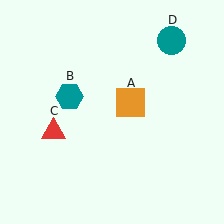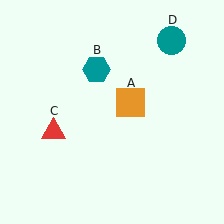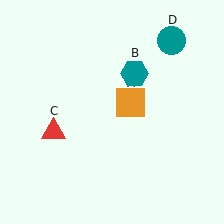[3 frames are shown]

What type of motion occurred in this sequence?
The teal hexagon (object B) rotated clockwise around the center of the scene.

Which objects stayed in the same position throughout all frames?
Orange square (object A) and red triangle (object C) and teal circle (object D) remained stationary.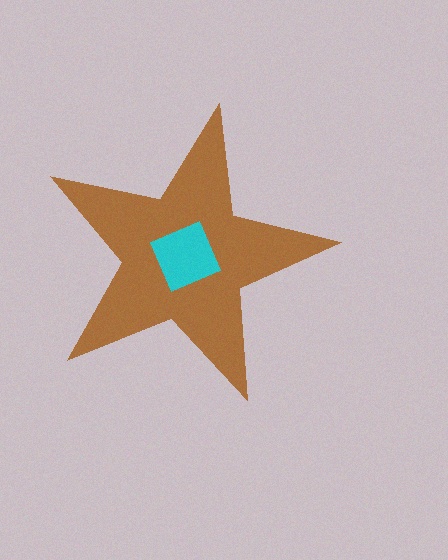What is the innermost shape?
The cyan diamond.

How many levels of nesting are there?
2.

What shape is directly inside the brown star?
The cyan diamond.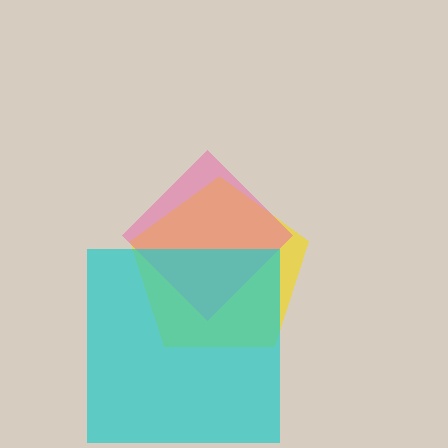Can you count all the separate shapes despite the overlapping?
Yes, there are 3 separate shapes.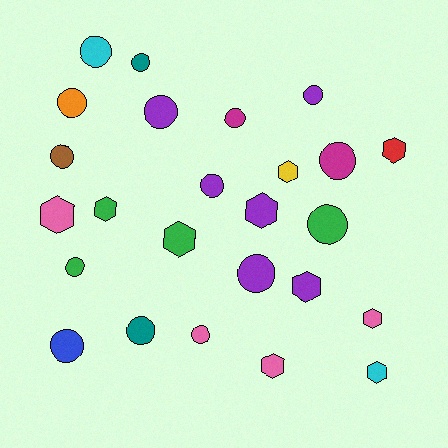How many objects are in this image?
There are 25 objects.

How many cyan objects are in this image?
There are 2 cyan objects.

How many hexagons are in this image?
There are 10 hexagons.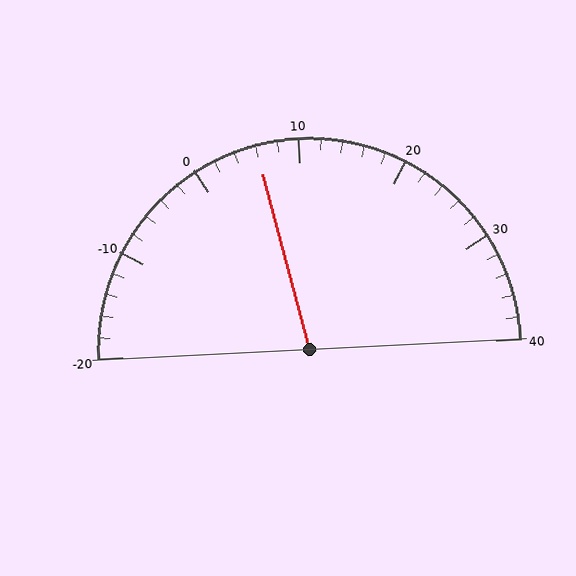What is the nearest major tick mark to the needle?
The nearest major tick mark is 10.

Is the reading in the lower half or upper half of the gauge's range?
The reading is in the lower half of the range (-20 to 40).